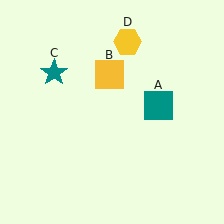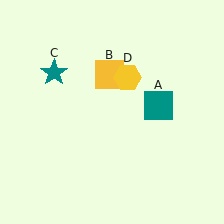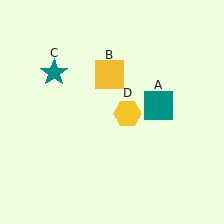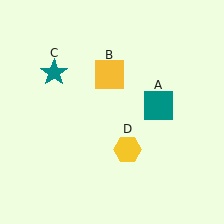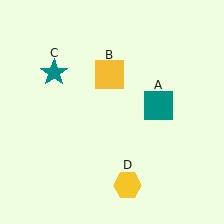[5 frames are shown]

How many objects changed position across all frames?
1 object changed position: yellow hexagon (object D).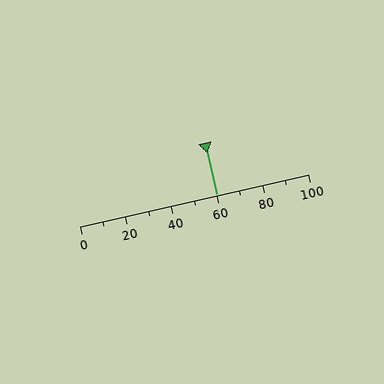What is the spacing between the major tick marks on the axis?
The major ticks are spaced 20 apart.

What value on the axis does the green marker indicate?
The marker indicates approximately 60.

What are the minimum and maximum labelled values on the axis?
The axis runs from 0 to 100.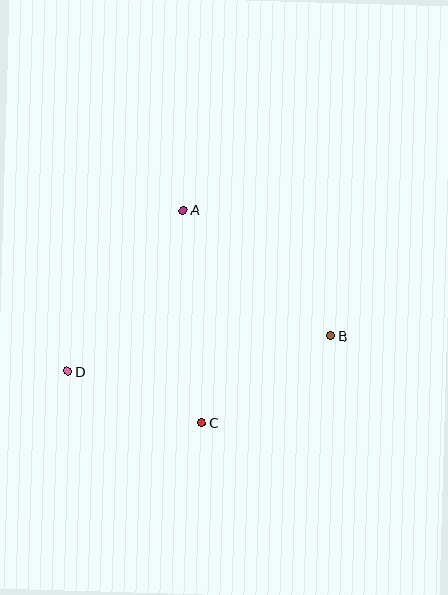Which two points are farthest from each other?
Points B and D are farthest from each other.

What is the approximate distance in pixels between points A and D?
The distance between A and D is approximately 198 pixels.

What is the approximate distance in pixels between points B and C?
The distance between B and C is approximately 155 pixels.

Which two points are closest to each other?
Points C and D are closest to each other.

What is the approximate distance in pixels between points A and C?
The distance between A and C is approximately 213 pixels.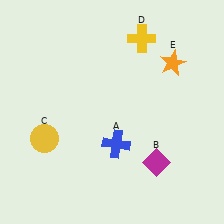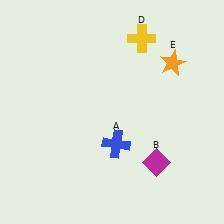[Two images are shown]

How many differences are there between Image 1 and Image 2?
There is 1 difference between the two images.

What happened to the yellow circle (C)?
The yellow circle (C) was removed in Image 2. It was in the bottom-left area of Image 1.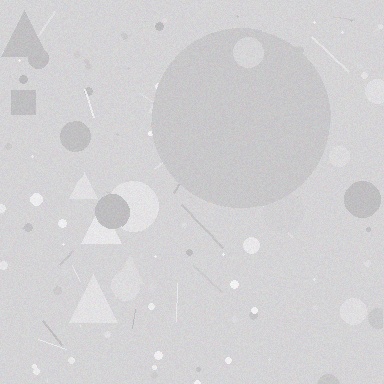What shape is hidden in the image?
A circle is hidden in the image.